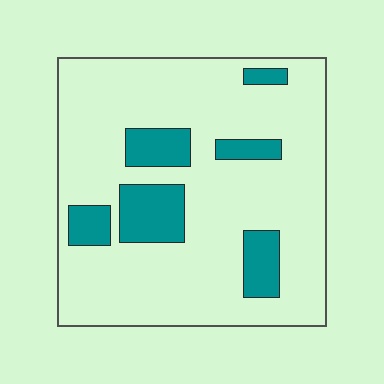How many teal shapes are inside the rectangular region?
6.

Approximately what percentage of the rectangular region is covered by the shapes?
Approximately 20%.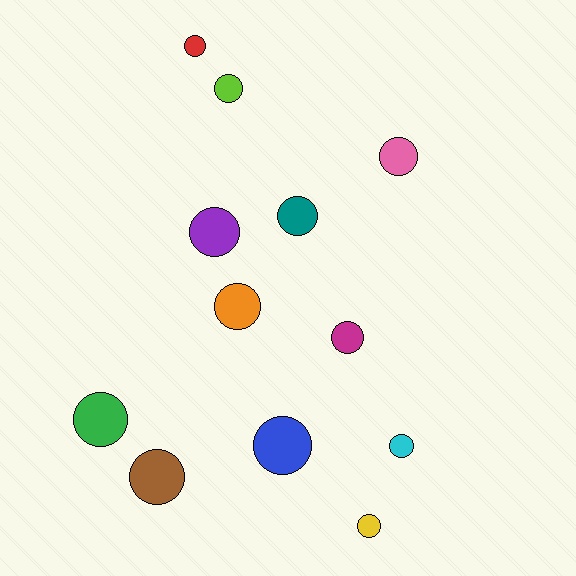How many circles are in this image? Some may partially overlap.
There are 12 circles.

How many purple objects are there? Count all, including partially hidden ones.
There is 1 purple object.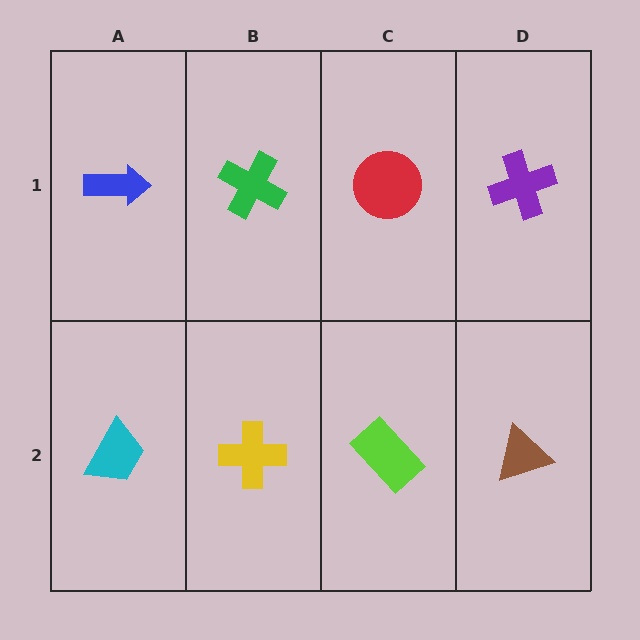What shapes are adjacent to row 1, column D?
A brown triangle (row 2, column D), a red circle (row 1, column C).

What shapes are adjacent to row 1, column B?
A yellow cross (row 2, column B), a blue arrow (row 1, column A), a red circle (row 1, column C).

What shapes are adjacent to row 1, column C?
A lime rectangle (row 2, column C), a green cross (row 1, column B), a purple cross (row 1, column D).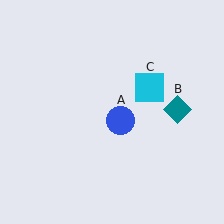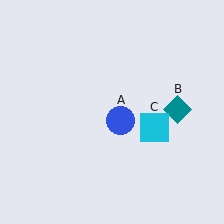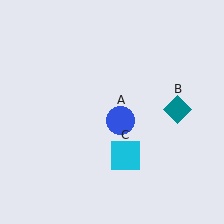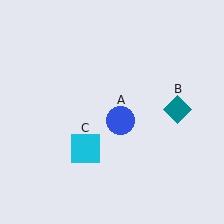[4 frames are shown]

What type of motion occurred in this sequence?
The cyan square (object C) rotated clockwise around the center of the scene.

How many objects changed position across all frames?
1 object changed position: cyan square (object C).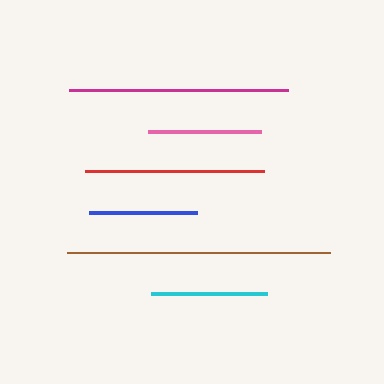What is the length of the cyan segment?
The cyan segment is approximately 116 pixels long.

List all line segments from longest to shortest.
From longest to shortest: brown, magenta, red, cyan, pink, blue.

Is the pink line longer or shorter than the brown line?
The brown line is longer than the pink line.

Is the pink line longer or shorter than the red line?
The red line is longer than the pink line.